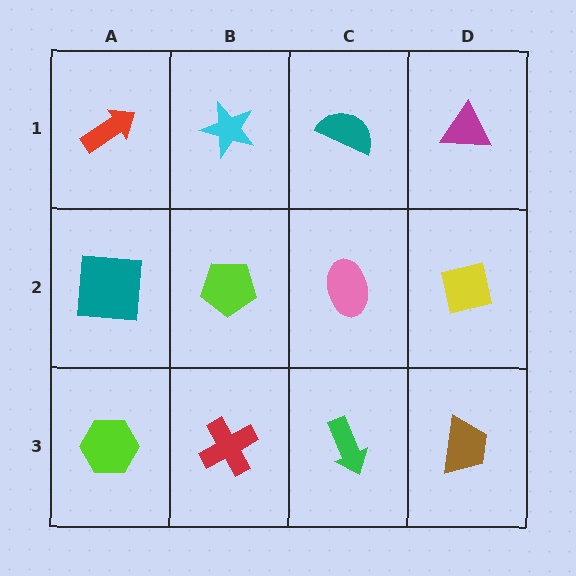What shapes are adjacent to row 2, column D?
A magenta triangle (row 1, column D), a brown trapezoid (row 3, column D), a pink ellipse (row 2, column C).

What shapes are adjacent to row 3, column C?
A pink ellipse (row 2, column C), a red cross (row 3, column B), a brown trapezoid (row 3, column D).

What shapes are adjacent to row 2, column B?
A cyan star (row 1, column B), a red cross (row 3, column B), a teal square (row 2, column A), a pink ellipse (row 2, column C).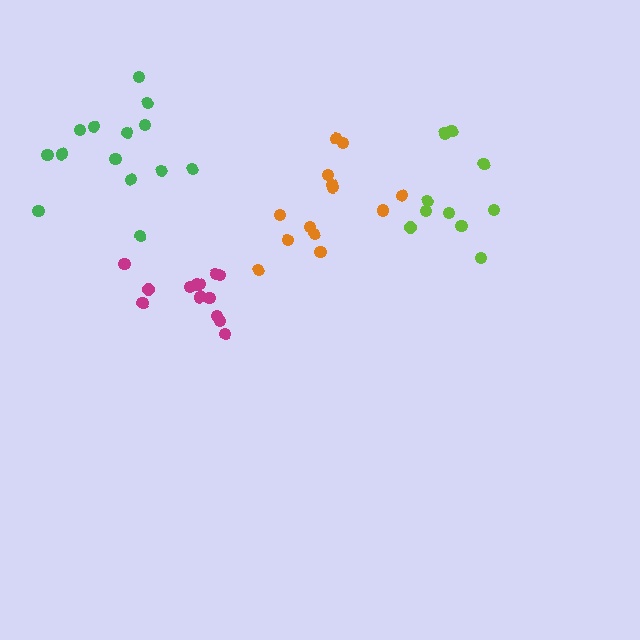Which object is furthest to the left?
The green cluster is leftmost.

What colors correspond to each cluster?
The clusters are colored: lime, green, magenta, orange.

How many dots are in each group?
Group 1: 10 dots, Group 2: 14 dots, Group 3: 13 dots, Group 4: 13 dots (50 total).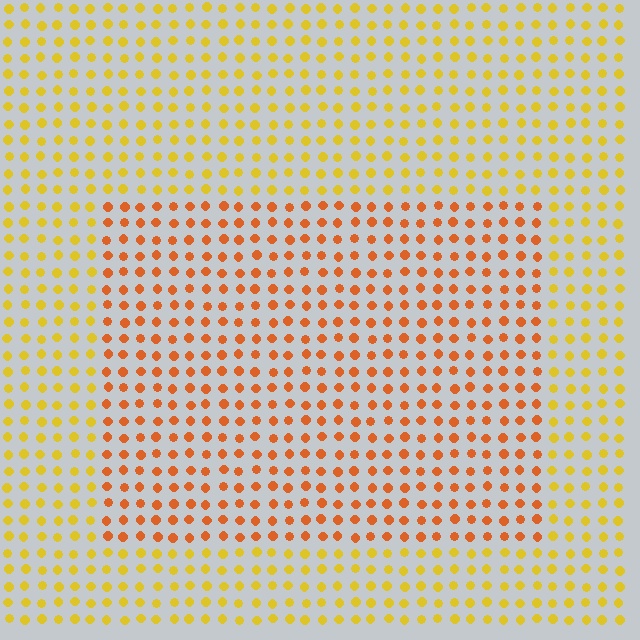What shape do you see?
I see a rectangle.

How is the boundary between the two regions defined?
The boundary is defined purely by a slight shift in hue (about 33 degrees). Spacing, size, and orientation are identical on both sides.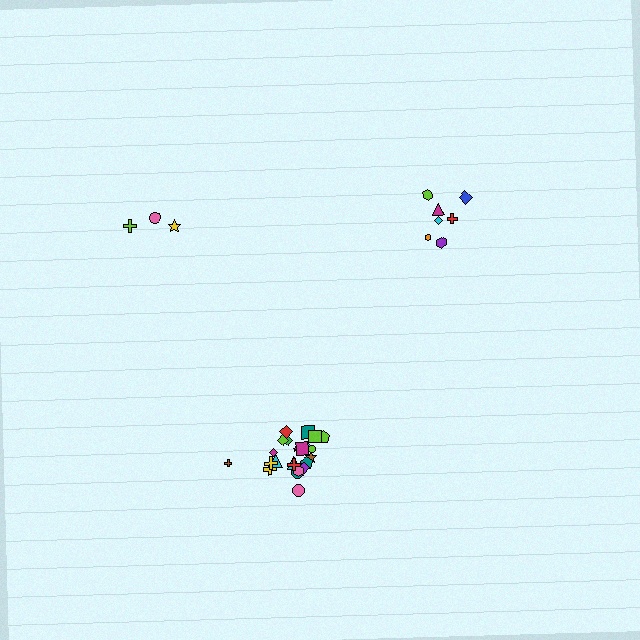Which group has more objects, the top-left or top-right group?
The top-right group.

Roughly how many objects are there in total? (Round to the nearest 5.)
Roughly 35 objects in total.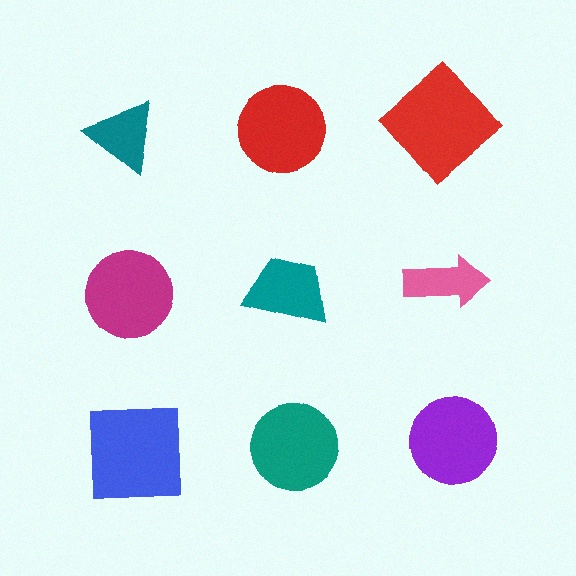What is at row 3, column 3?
A purple circle.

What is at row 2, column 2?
A teal trapezoid.